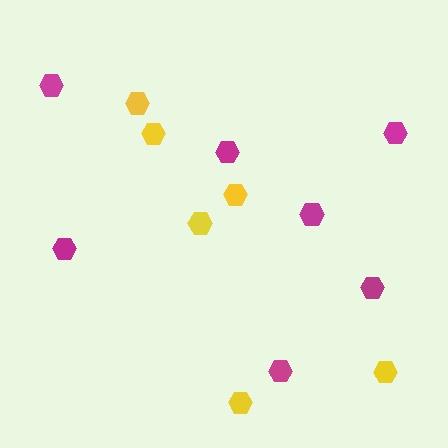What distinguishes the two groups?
There are 2 groups: one group of yellow hexagons (6) and one group of magenta hexagons (7).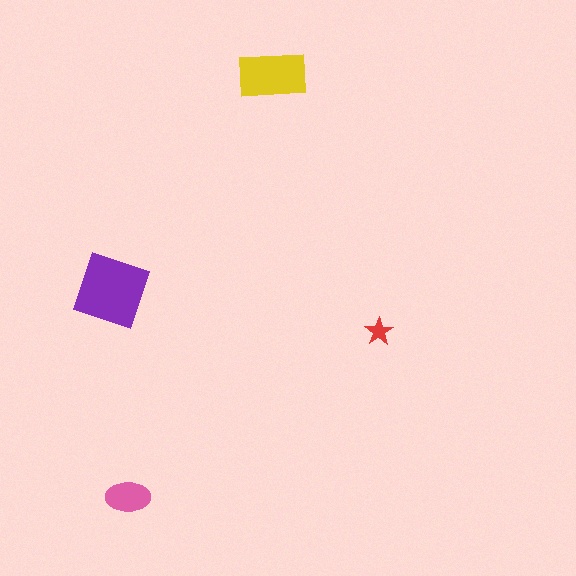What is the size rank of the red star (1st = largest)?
4th.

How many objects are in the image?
There are 4 objects in the image.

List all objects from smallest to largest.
The red star, the pink ellipse, the yellow rectangle, the purple diamond.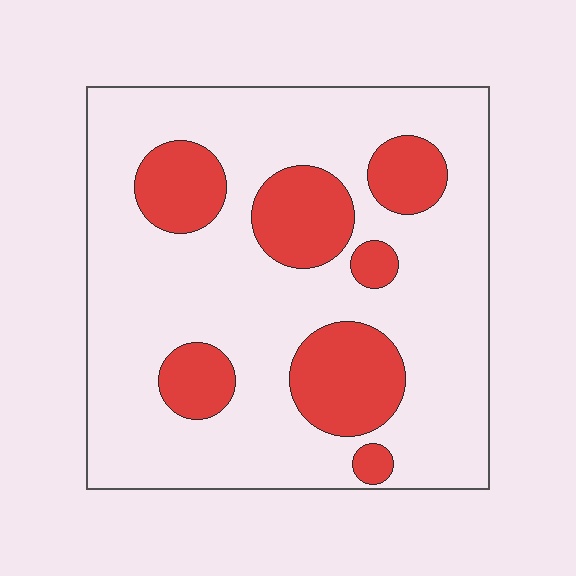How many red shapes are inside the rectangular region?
7.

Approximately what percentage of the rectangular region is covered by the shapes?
Approximately 25%.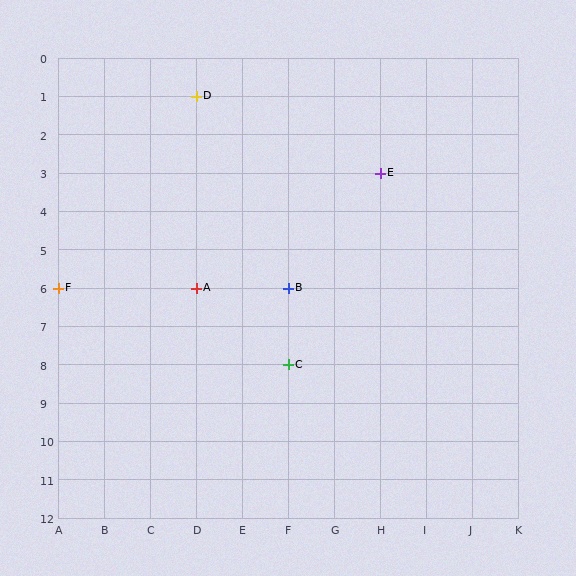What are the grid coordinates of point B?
Point B is at grid coordinates (F, 6).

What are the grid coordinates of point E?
Point E is at grid coordinates (H, 3).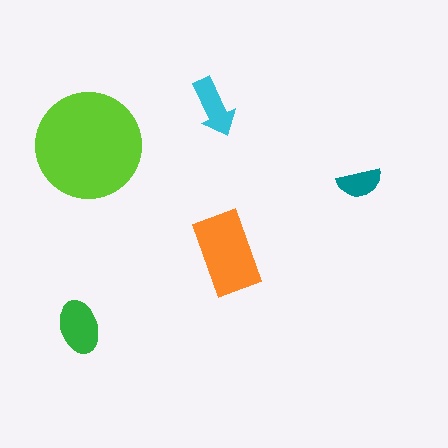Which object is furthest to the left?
The green ellipse is leftmost.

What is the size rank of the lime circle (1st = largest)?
1st.